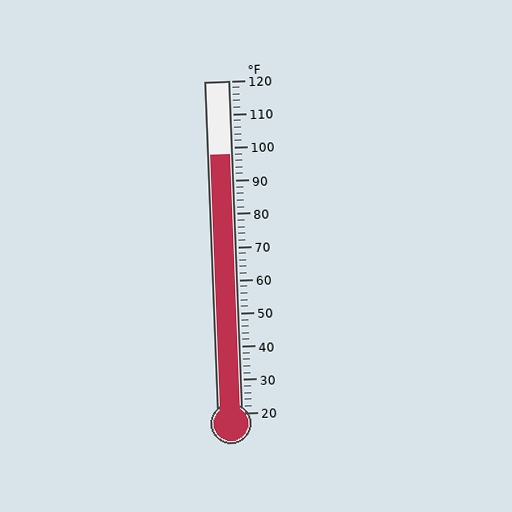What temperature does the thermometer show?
The thermometer shows approximately 98°F.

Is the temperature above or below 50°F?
The temperature is above 50°F.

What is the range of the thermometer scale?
The thermometer scale ranges from 20°F to 120°F.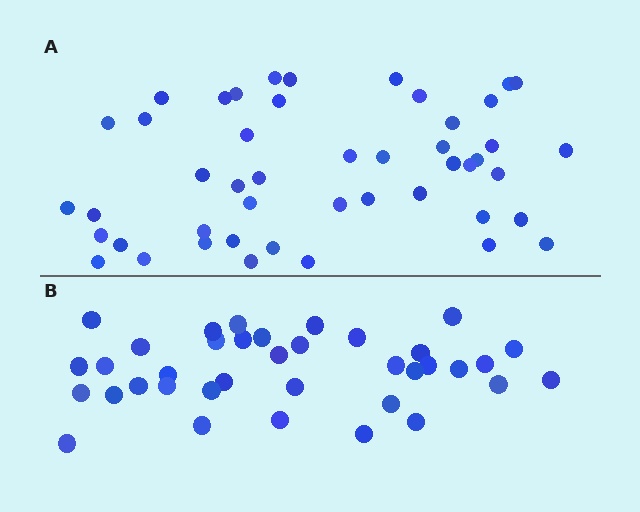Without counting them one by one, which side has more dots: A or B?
Region A (the top region) has more dots.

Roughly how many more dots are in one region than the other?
Region A has roughly 10 or so more dots than region B.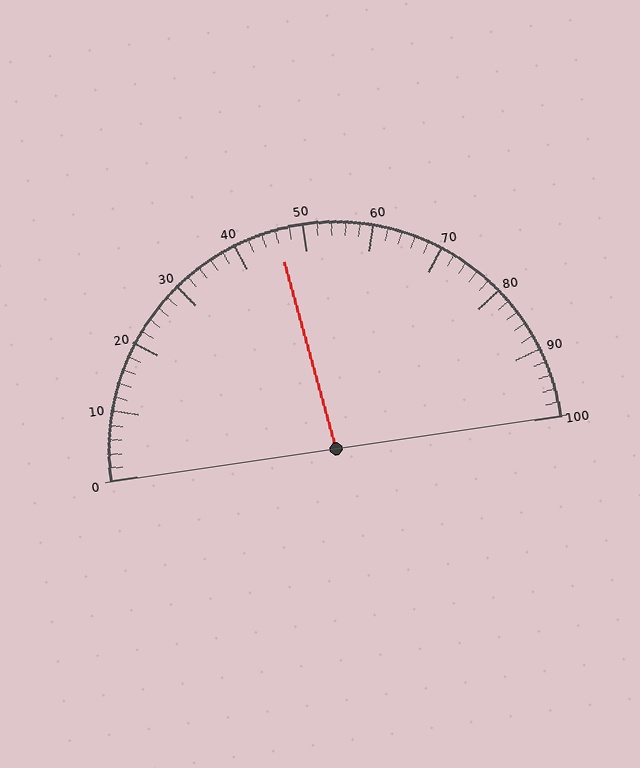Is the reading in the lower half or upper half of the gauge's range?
The reading is in the lower half of the range (0 to 100).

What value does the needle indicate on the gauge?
The needle indicates approximately 46.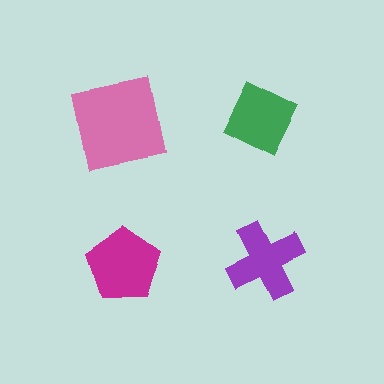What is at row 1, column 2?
A green diamond.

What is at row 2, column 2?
A purple cross.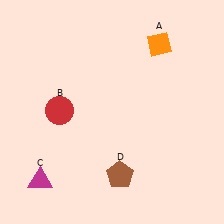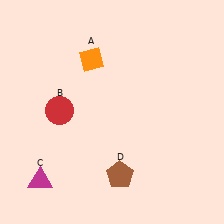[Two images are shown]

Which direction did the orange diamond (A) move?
The orange diamond (A) moved left.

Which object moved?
The orange diamond (A) moved left.